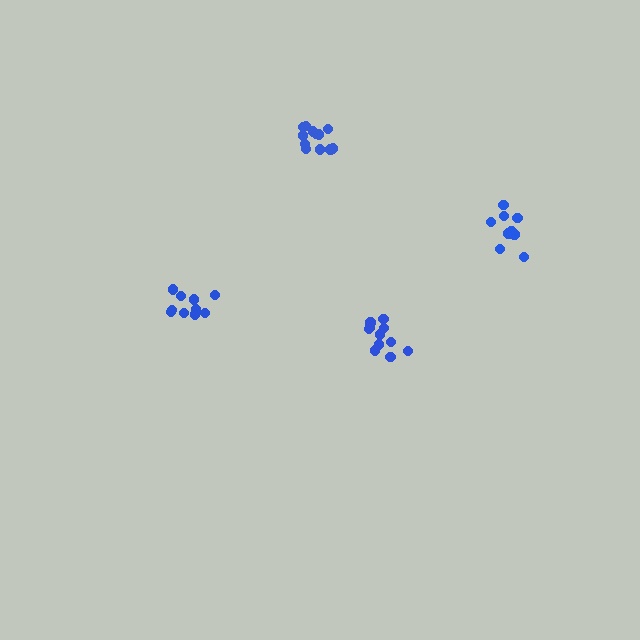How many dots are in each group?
Group 1: 10 dots, Group 2: 11 dots, Group 3: 11 dots, Group 4: 13 dots (45 total).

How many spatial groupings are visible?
There are 4 spatial groupings.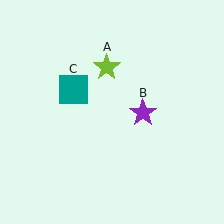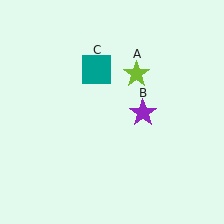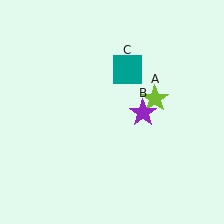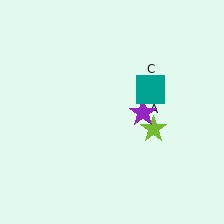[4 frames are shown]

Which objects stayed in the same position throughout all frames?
Purple star (object B) remained stationary.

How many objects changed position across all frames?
2 objects changed position: lime star (object A), teal square (object C).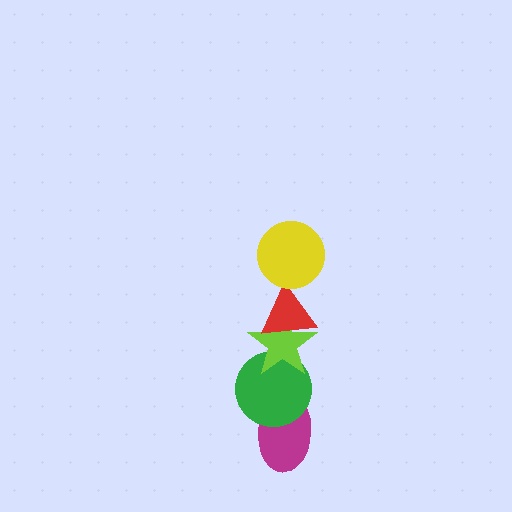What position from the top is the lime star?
The lime star is 3rd from the top.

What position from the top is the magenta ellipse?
The magenta ellipse is 5th from the top.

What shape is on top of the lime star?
The red triangle is on top of the lime star.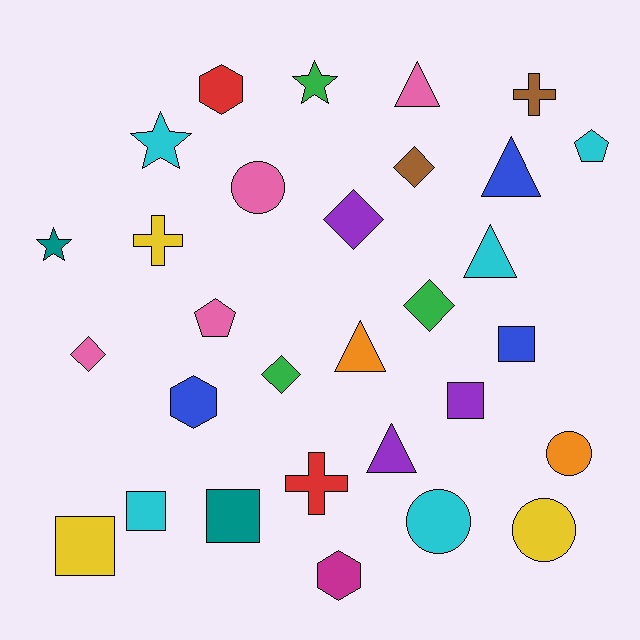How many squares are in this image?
There are 5 squares.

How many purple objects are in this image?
There are 3 purple objects.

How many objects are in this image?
There are 30 objects.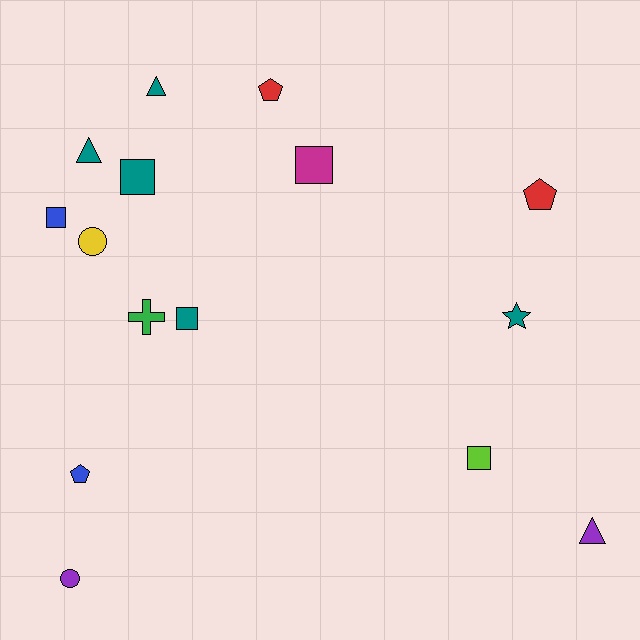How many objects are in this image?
There are 15 objects.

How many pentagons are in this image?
There are 3 pentagons.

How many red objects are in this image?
There are 2 red objects.